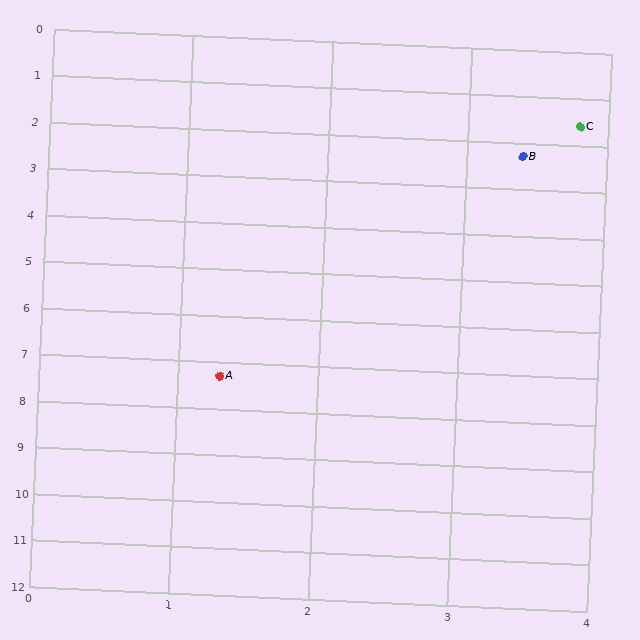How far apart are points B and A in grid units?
Points B and A are about 5.4 grid units apart.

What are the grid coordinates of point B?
Point B is at approximately (3.4, 2.3).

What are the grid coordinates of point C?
Point C is at approximately (3.8, 1.6).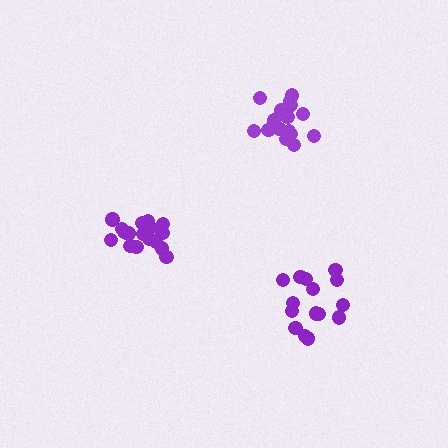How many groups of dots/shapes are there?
There are 3 groups.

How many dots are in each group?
Group 1: 18 dots, Group 2: 17 dots, Group 3: 15 dots (50 total).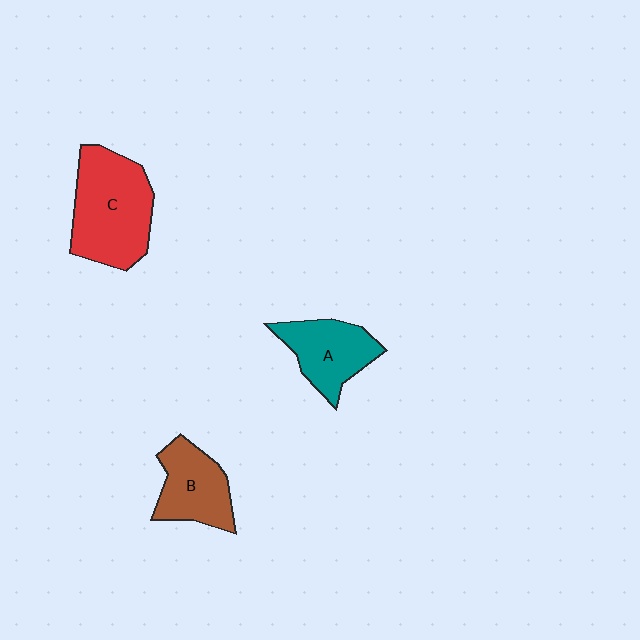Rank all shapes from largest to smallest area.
From largest to smallest: C (red), A (teal), B (brown).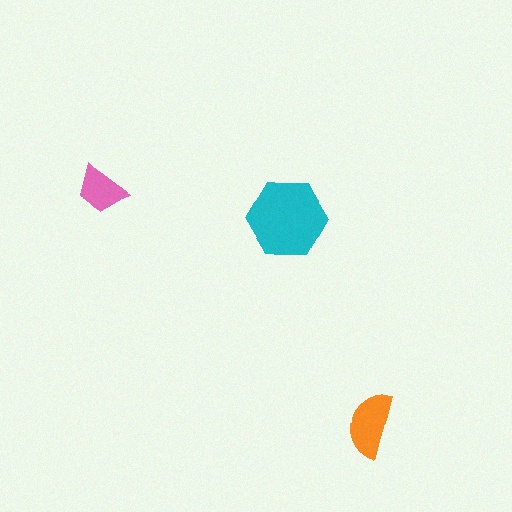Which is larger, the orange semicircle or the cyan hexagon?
The cyan hexagon.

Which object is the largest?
The cyan hexagon.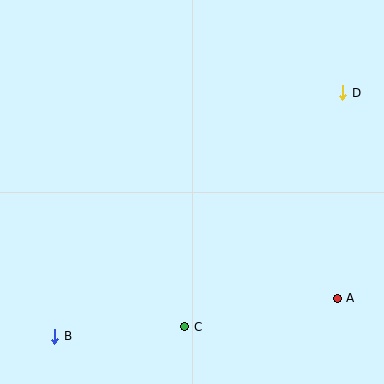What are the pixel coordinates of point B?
Point B is at (55, 336).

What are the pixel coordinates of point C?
Point C is at (185, 327).